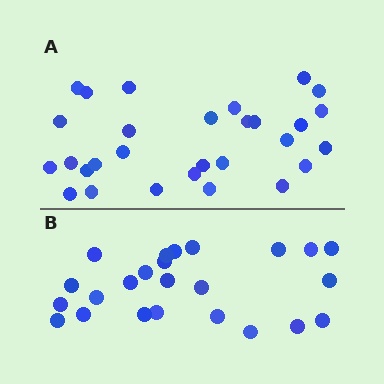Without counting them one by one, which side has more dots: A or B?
Region A (the top region) has more dots.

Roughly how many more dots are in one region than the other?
Region A has about 5 more dots than region B.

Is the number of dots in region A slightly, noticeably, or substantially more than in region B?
Region A has only slightly more — the two regions are fairly close. The ratio is roughly 1.2 to 1.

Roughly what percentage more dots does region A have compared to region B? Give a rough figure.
About 20% more.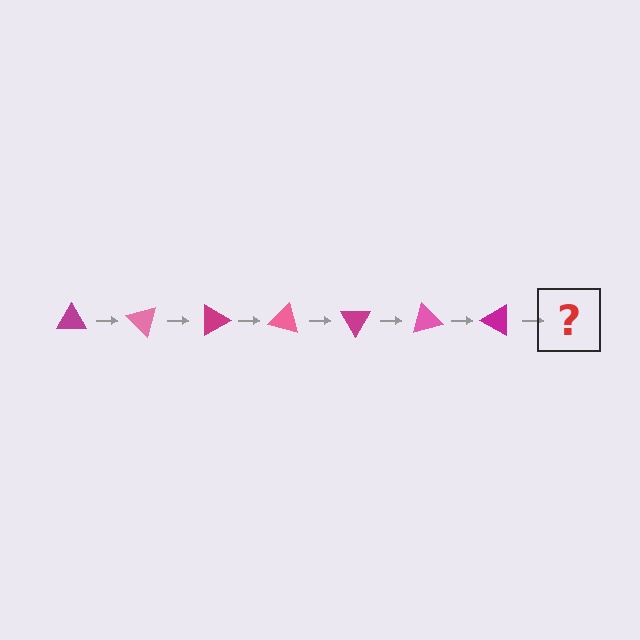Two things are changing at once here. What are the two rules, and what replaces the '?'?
The two rules are that it rotates 45 degrees each step and the color cycles through magenta and pink. The '?' should be a pink triangle, rotated 315 degrees from the start.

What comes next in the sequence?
The next element should be a pink triangle, rotated 315 degrees from the start.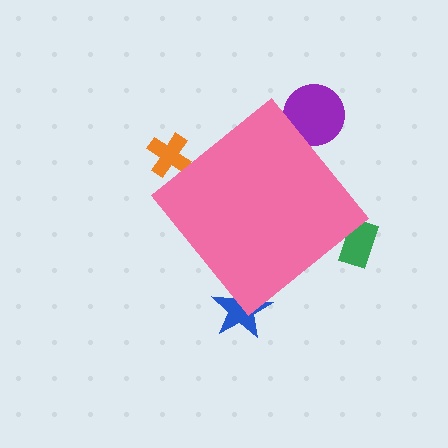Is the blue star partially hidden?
Yes, the blue star is partially hidden behind the pink diamond.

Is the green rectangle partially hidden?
Yes, the green rectangle is partially hidden behind the pink diamond.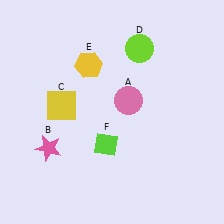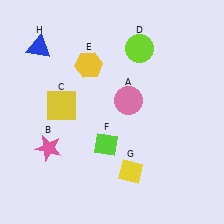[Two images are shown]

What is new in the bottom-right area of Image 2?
A yellow diamond (G) was added in the bottom-right area of Image 2.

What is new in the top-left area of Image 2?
A blue triangle (H) was added in the top-left area of Image 2.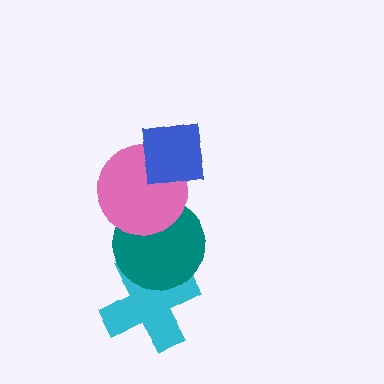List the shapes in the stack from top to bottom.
From top to bottom: the blue square, the pink circle, the teal circle, the cyan cross.